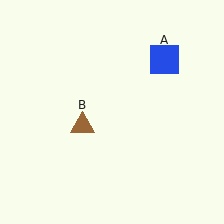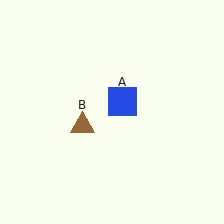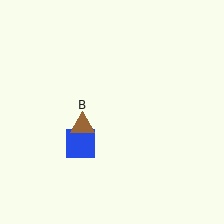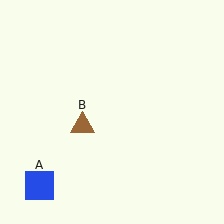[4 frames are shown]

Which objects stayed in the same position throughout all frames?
Brown triangle (object B) remained stationary.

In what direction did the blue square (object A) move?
The blue square (object A) moved down and to the left.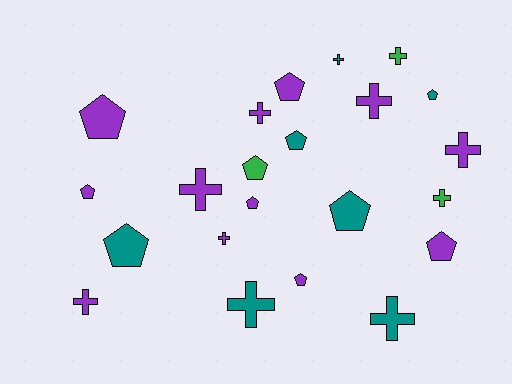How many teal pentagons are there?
There are 4 teal pentagons.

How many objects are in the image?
There are 22 objects.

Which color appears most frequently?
Purple, with 12 objects.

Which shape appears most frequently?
Cross, with 11 objects.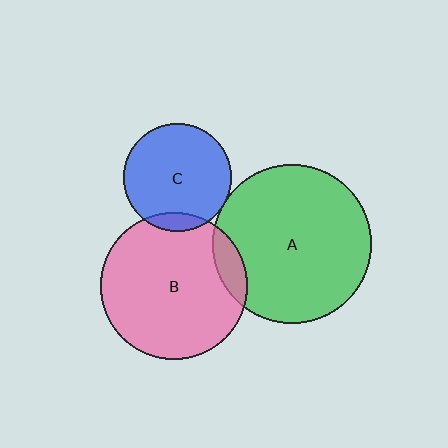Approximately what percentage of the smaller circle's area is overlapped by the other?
Approximately 10%.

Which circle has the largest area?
Circle A (green).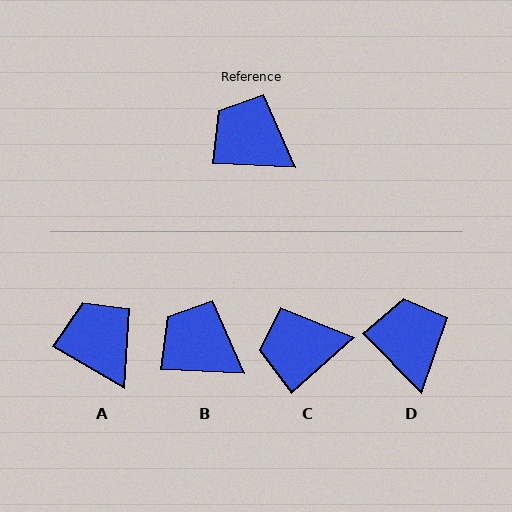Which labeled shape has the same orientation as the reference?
B.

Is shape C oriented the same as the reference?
No, it is off by about 44 degrees.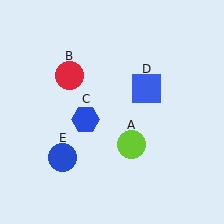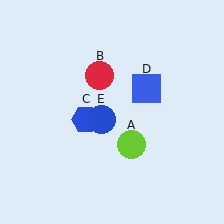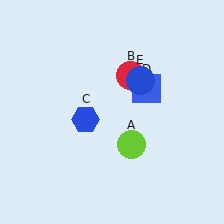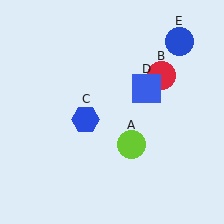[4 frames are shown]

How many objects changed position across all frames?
2 objects changed position: red circle (object B), blue circle (object E).